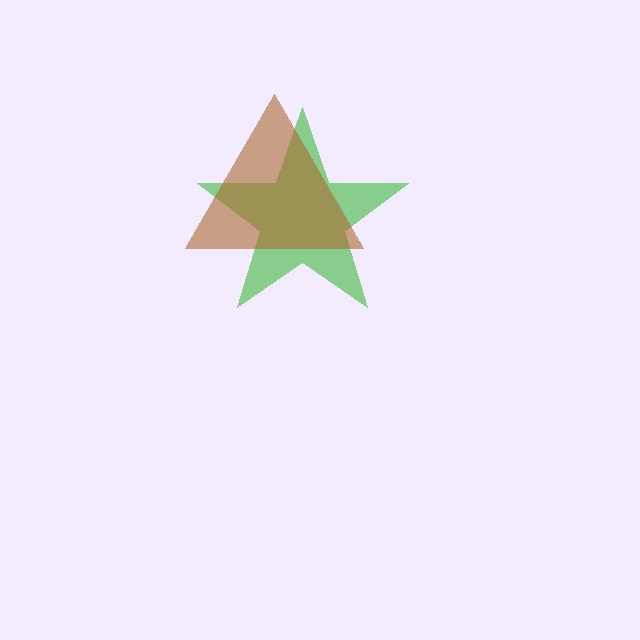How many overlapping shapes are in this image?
There are 2 overlapping shapes in the image.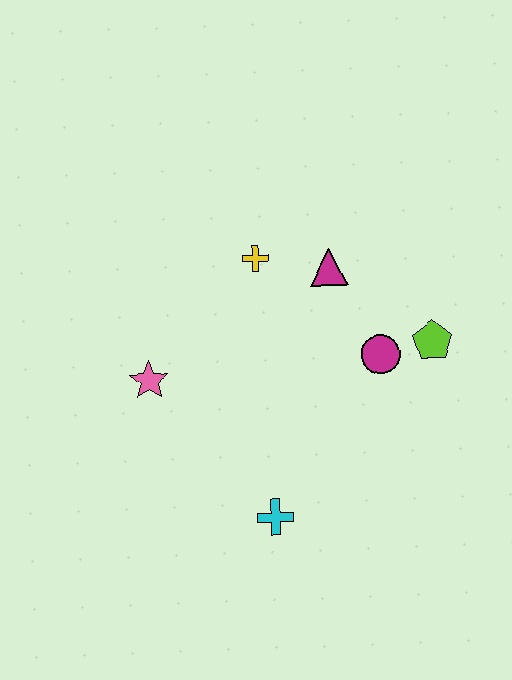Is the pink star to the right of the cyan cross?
No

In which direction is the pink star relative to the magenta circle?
The pink star is to the left of the magenta circle.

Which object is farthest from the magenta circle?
The pink star is farthest from the magenta circle.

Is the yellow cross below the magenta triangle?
No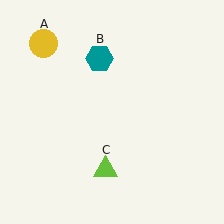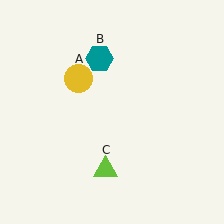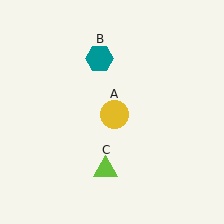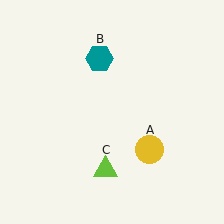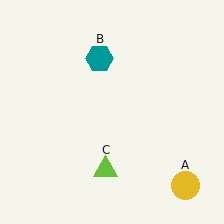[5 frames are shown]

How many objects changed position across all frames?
1 object changed position: yellow circle (object A).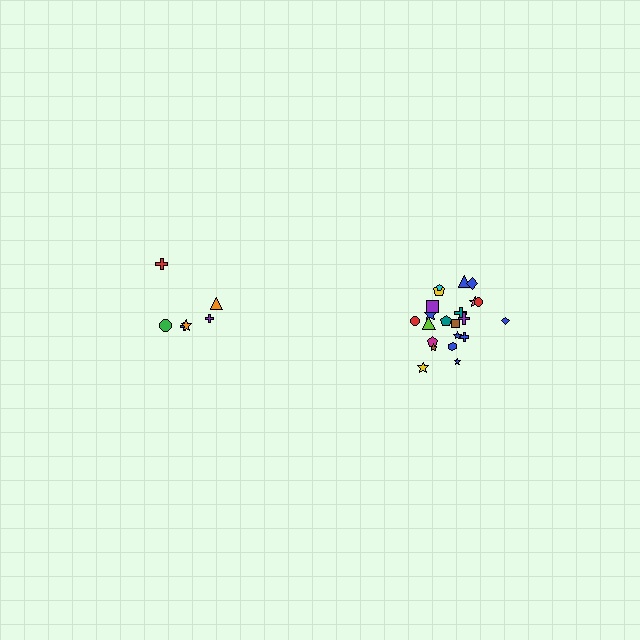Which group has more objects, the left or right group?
The right group.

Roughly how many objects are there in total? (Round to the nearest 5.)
Roughly 30 objects in total.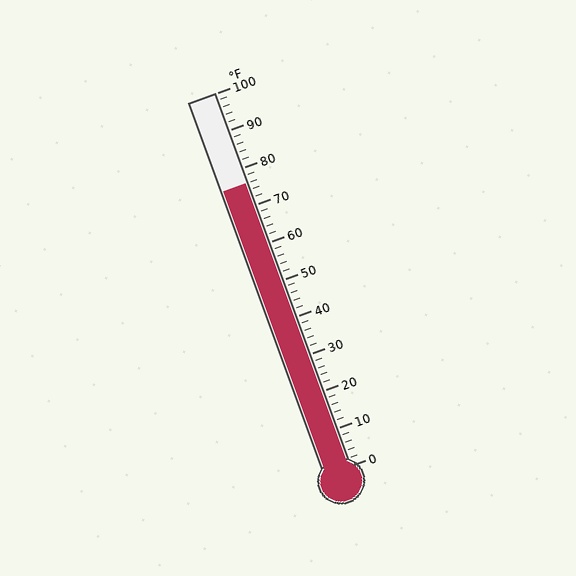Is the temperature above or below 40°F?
The temperature is above 40°F.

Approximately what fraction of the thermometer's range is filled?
The thermometer is filled to approximately 75% of its range.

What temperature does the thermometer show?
The thermometer shows approximately 76°F.